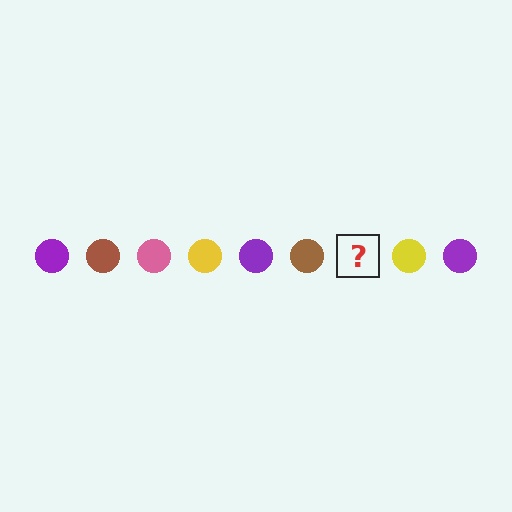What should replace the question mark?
The question mark should be replaced with a pink circle.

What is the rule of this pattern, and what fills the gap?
The rule is that the pattern cycles through purple, brown, pink, yellow circles. The gap should be filled with a pink circle.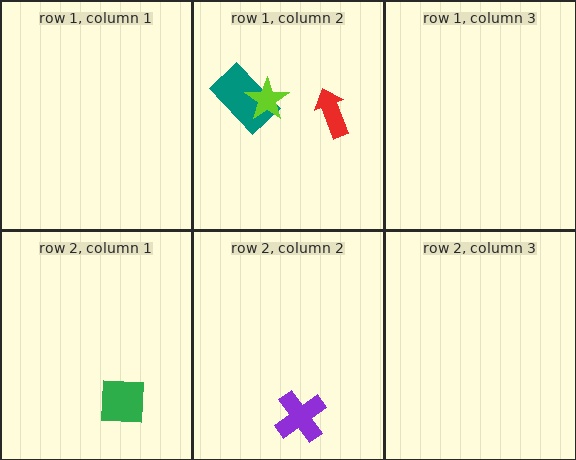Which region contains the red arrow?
The row 1, column 2 region.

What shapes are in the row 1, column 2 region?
The teal rectangle, the red arrow, the lime star.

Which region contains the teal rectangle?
The row 1, column 2 region.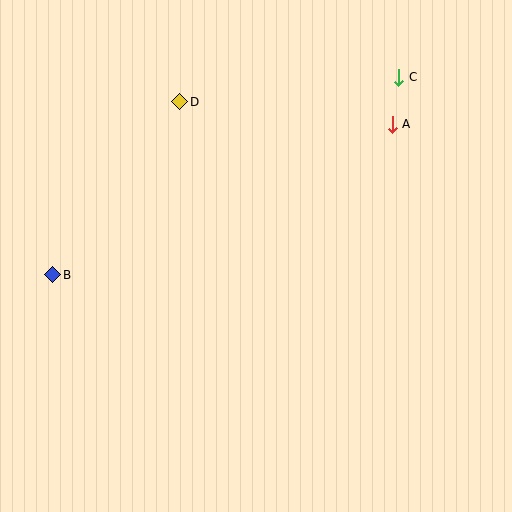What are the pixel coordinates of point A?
Point A is at (392, 124).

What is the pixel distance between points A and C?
The distance between A and C is 48 pixels.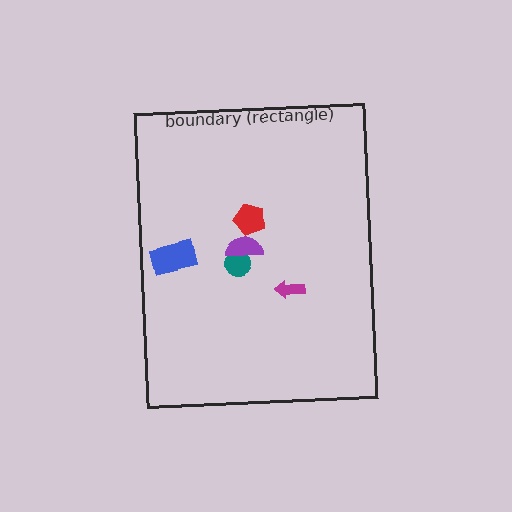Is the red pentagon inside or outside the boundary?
Inside.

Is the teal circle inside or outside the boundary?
Inside.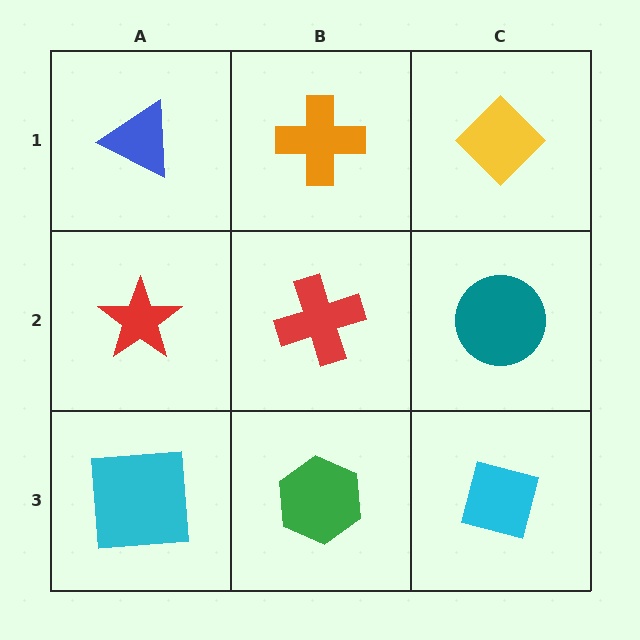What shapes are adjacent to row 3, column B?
A red cross (row 2, column B), a cyan square (row 3, column A), a cyan square (row 3, column C).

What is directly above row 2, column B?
An orange cross.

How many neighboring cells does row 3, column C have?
2.